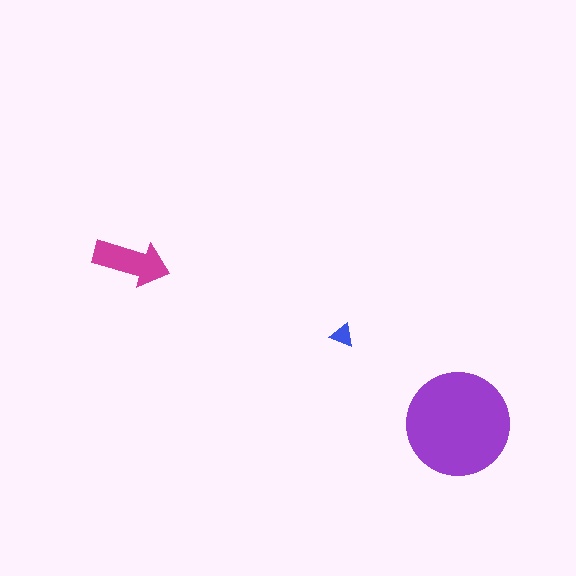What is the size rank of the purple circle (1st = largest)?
1st.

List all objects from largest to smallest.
The purple circle, the magenta arrow, the blue triangle.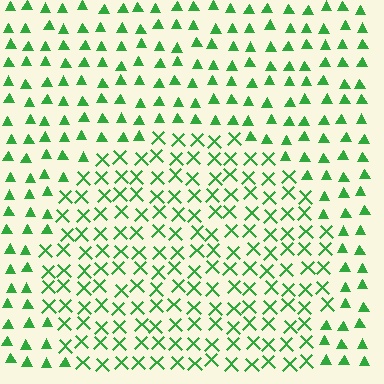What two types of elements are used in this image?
The image uses X marks inside the circle region and triangles outside it.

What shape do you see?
I see a circle.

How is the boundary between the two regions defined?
The boundary is defined by a change in element shape: X marks inside vs. triangles outside. All elements share the same color and spacing.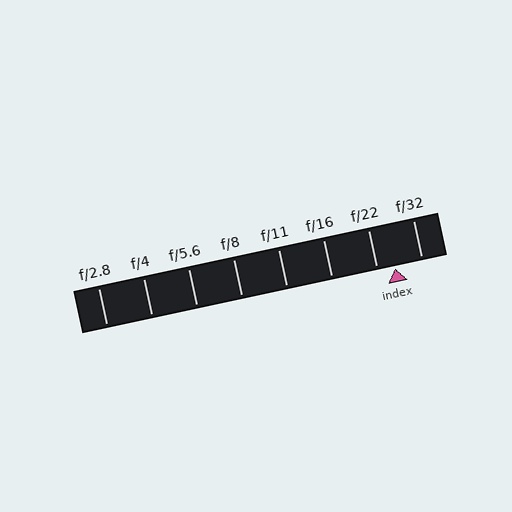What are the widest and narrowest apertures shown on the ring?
The widest aperture shown is f/2.8 and the narrowest is f/32.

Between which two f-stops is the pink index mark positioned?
The index mark is between f/22 and f/32.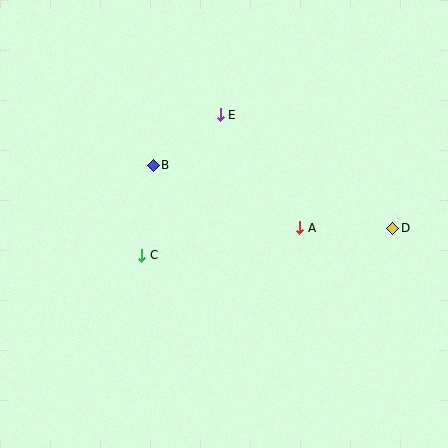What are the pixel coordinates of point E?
Point E is at (220, 115).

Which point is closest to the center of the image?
Point A at (300, 228) is closest to the center.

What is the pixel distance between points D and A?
The distance between D and A is 93 pixels.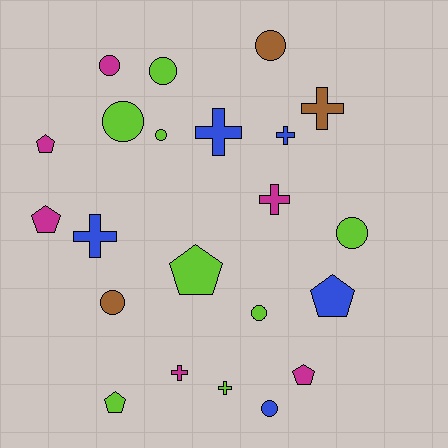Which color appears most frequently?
Lime, with 8 objects.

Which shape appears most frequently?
Circle, with 9 objects.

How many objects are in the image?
There are 22 objects.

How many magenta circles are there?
There is 1 magenta circle.